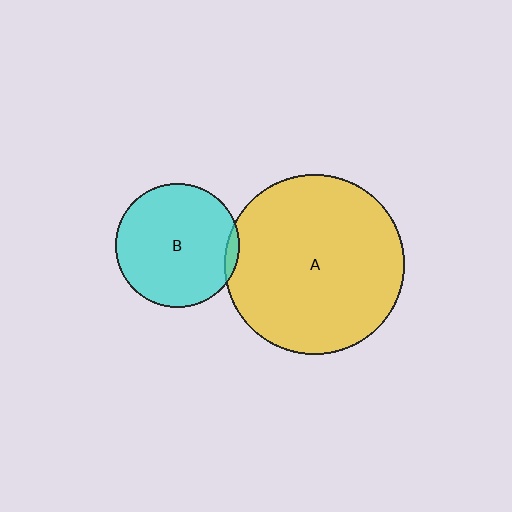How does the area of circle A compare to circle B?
Approximately 2.1 times.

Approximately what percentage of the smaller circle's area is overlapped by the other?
Approximately 5%.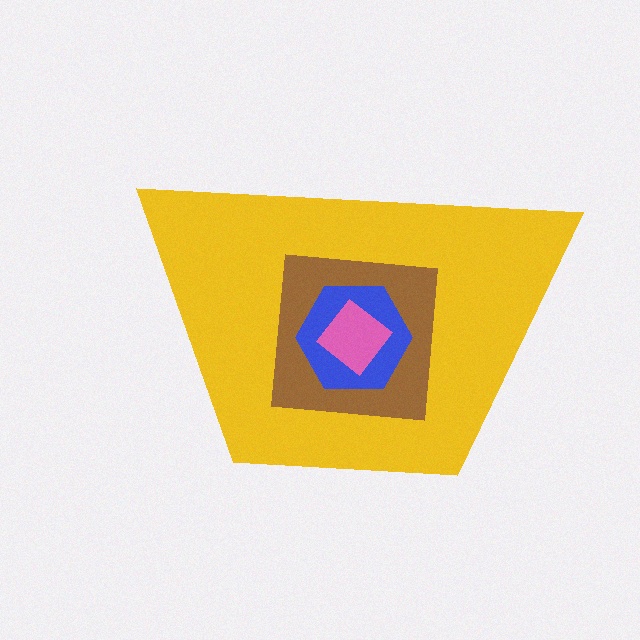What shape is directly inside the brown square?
The blue hexagon.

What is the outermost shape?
The yellow trapezoid.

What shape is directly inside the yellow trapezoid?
The brown square.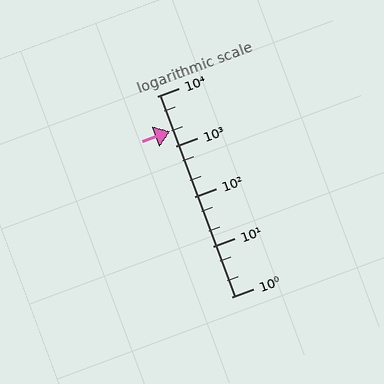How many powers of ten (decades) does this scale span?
The scale spans 4 decades, from 1 to 10000.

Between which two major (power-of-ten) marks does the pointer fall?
The pointer is between 1000 and 10000.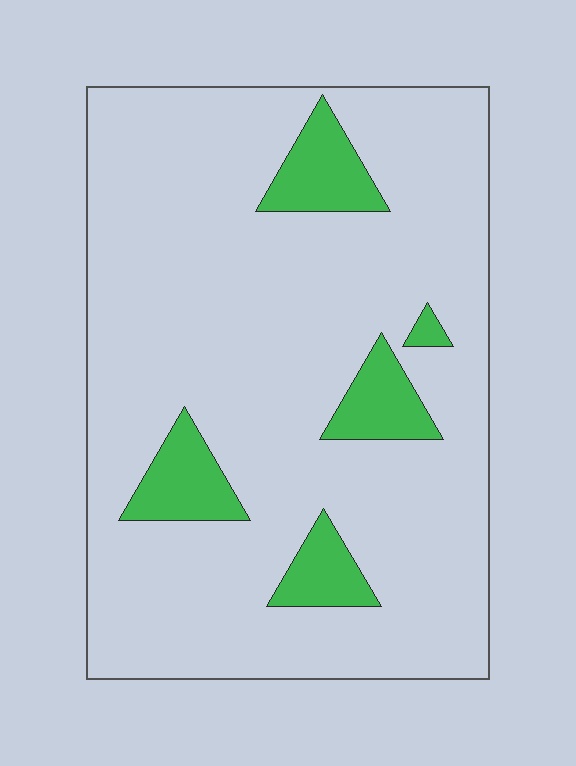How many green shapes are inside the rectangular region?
5.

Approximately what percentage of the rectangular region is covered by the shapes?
Approximately 10%.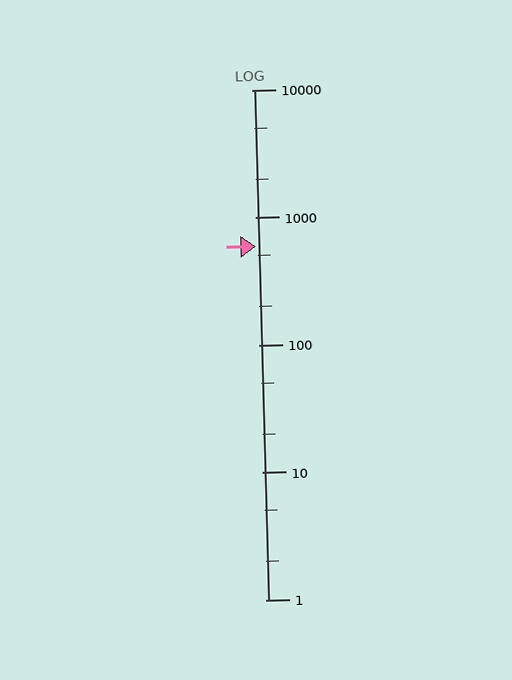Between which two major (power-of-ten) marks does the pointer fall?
The pointer is between 100 and 1000.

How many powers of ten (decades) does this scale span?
The scale spans 4 decades, from 1 to 10000.